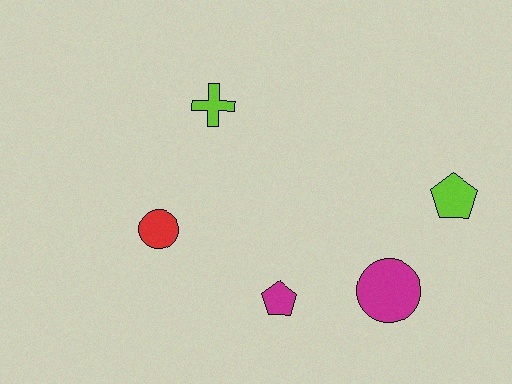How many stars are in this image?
There are no stars.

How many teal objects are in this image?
There are no teal objects.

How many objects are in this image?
There are 5 objects.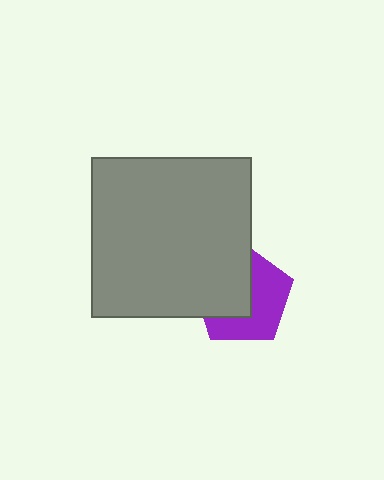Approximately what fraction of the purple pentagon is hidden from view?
Roughly 48% of the purple pentagon is hidden behind the gray square.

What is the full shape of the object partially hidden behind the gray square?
The partially hidden object is a purple pentagon.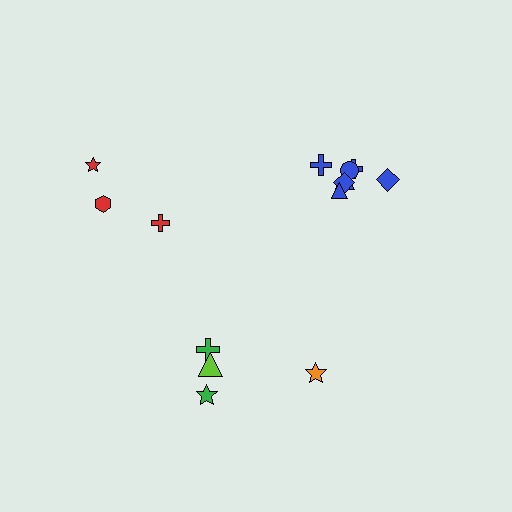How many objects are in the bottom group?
There are 4 objects.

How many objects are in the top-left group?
There are 3 objects.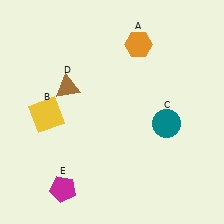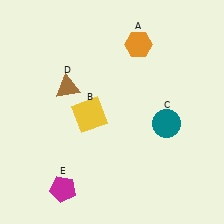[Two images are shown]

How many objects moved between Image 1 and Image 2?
1 object moved between the two images.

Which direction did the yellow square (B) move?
The yellow square (B) moved right.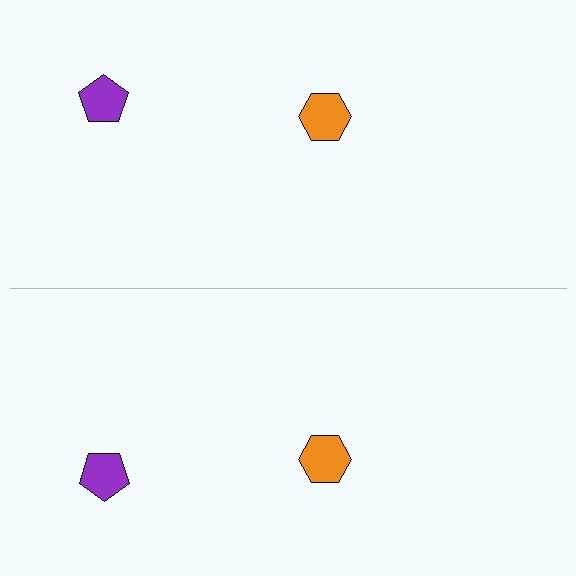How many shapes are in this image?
There are 4 shapes in this image.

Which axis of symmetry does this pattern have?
The pattern has a horizontal axis of symmetry running through the center of the image.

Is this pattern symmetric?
Yes, this pattern has bilateral (reflection) symmetry.